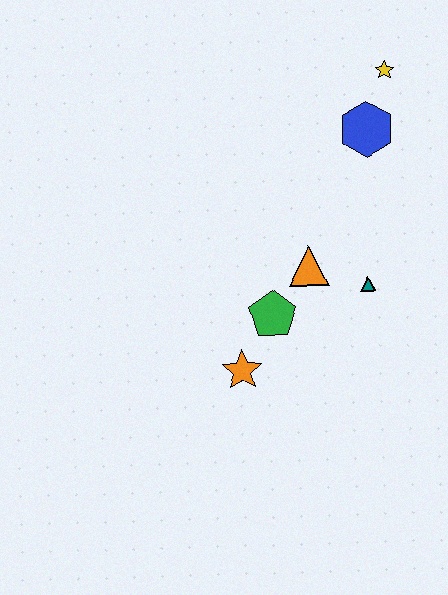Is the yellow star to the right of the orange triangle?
Yes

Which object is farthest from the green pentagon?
The yellow star is farthest from the green pentagon.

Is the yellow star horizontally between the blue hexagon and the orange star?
No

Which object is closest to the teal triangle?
The orange triangle is closest to the teal triangle.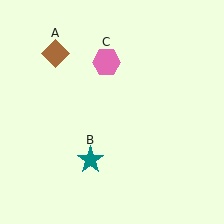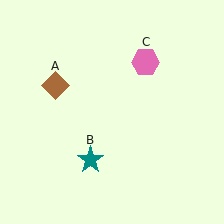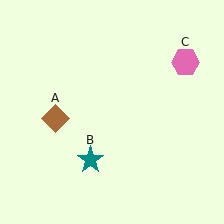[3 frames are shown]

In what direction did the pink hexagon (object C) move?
The pink hexagon (object C) moved right.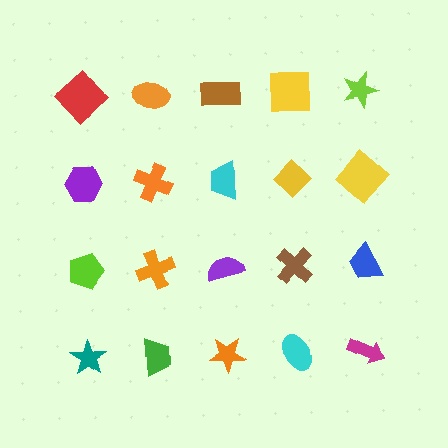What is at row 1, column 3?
A brown rectangle.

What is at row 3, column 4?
A brown cross.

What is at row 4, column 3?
An orange star.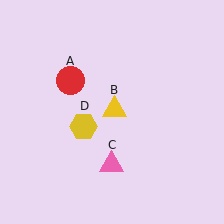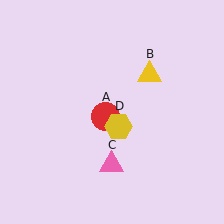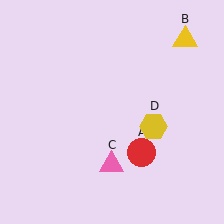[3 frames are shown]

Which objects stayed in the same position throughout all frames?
Pink triangle (object C) remained stationary.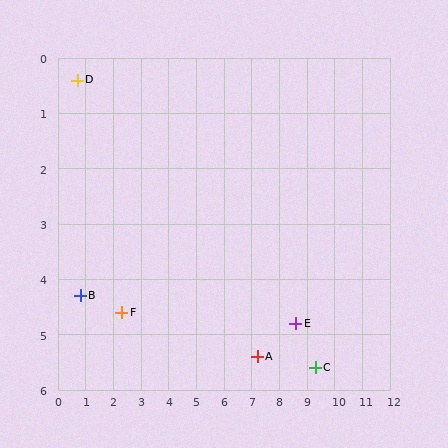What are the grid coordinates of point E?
Point E is at approximately (8.6, 4.8).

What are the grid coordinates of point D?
Point D is at approximately (0.7, 0.4).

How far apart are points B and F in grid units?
Points B and F are about 1.5 grid units apart.